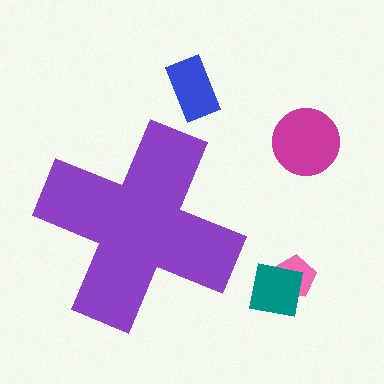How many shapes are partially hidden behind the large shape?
0 shapes are partially hidden.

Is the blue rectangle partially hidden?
No, the blue rectangle is fully visible.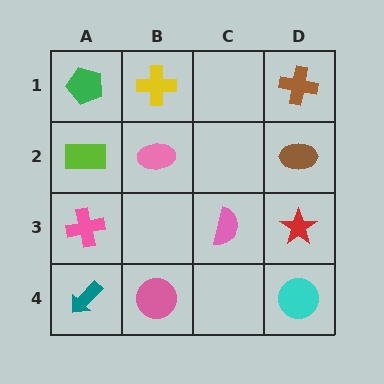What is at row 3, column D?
A red star.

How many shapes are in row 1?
3 shapes.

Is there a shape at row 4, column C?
No, that cell is empty.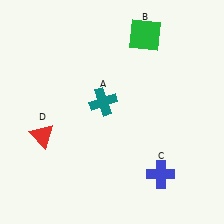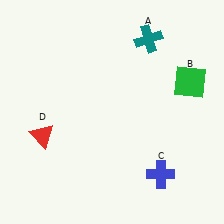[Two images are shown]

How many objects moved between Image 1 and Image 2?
2 objects moved between the two images.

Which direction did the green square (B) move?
The green square (B) moved down.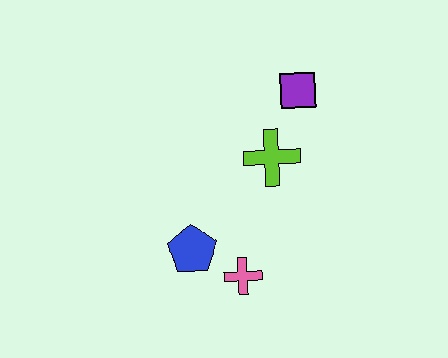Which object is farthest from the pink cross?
The purple square is farthest from the pink cross.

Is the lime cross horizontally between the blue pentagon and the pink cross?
No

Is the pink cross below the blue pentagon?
Yes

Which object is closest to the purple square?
The lime cross is closest to the purple square.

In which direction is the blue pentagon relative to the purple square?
The blue pentagon is below the purple square.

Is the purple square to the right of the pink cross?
Yes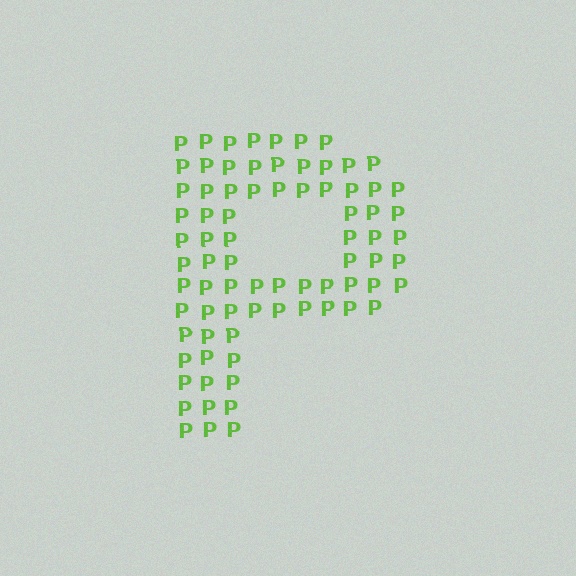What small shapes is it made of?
It is made of small letter P's.